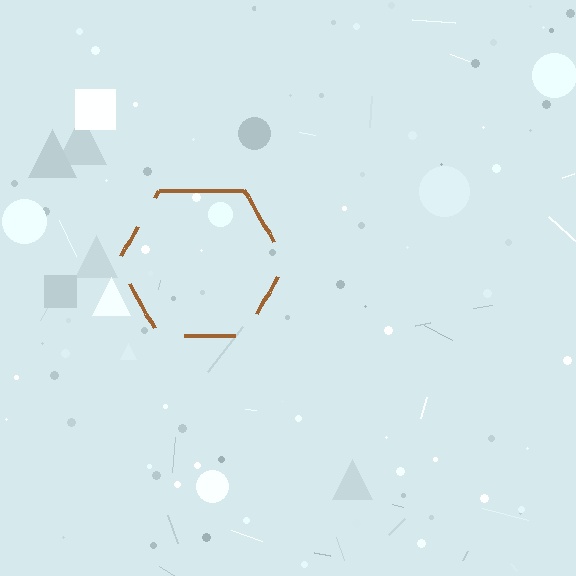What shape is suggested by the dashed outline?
The dashed outline suggests a hexagon.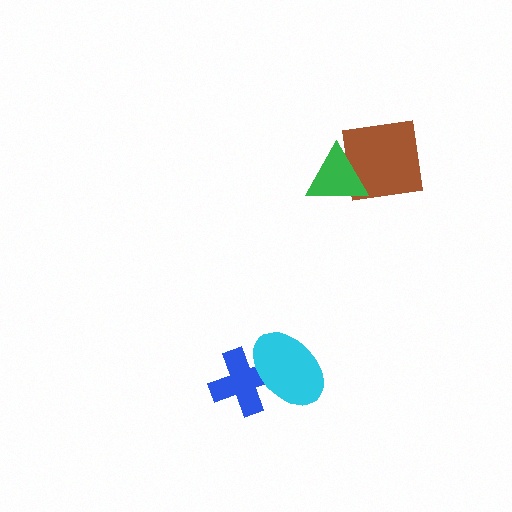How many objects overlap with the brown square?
1 object overlaps with the brown square.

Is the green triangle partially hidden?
No, no other shape covers it.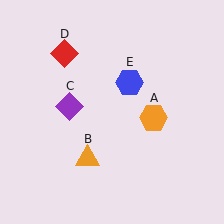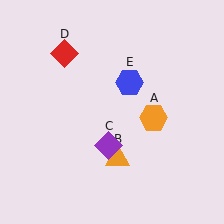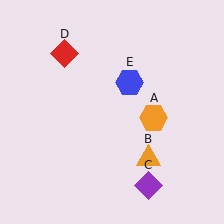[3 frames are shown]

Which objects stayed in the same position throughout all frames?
Orange hexagon (object A) and red diamond (object D) and blue hexagon (object E) remained stationary.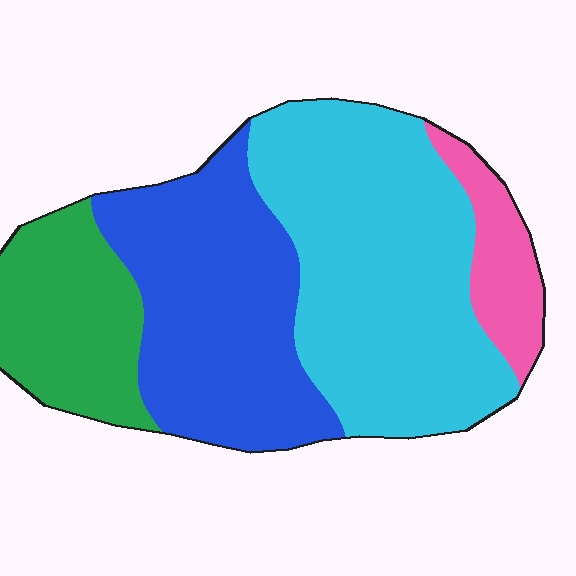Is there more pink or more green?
Green.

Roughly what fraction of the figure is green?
Green covers about 20% of the figure.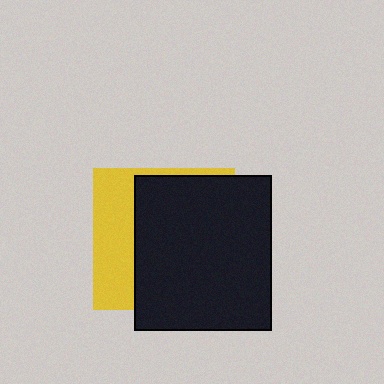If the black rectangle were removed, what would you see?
You would see the complete yellow square.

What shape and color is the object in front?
The object in front is a black rectangle.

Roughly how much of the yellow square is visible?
A small part of it is visible (roughly 32%).